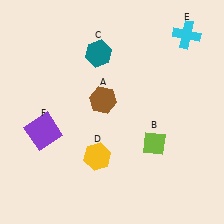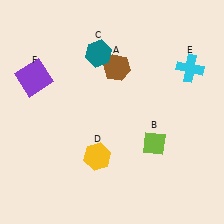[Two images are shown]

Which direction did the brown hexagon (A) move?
The brown hexagon (A) moved up.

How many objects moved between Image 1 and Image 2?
3 objects moved between the two images.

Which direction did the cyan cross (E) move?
The cyan cross (E) moved down.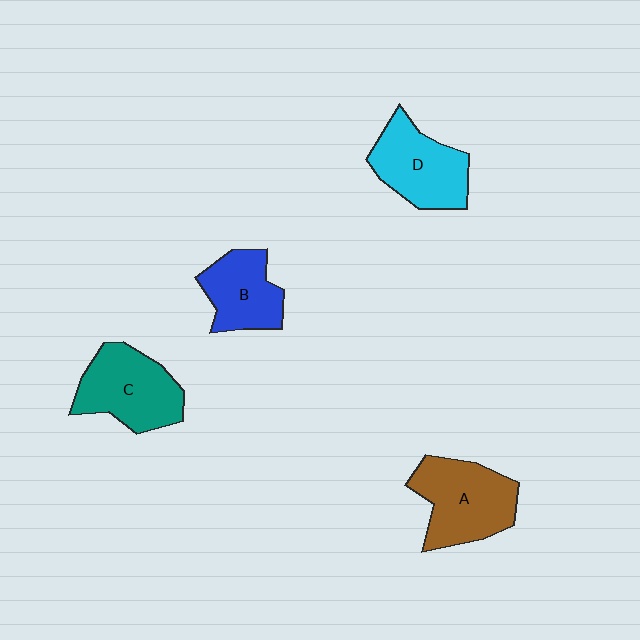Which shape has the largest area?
Shape A (brown).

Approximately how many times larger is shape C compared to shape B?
Approximately 1.3 times.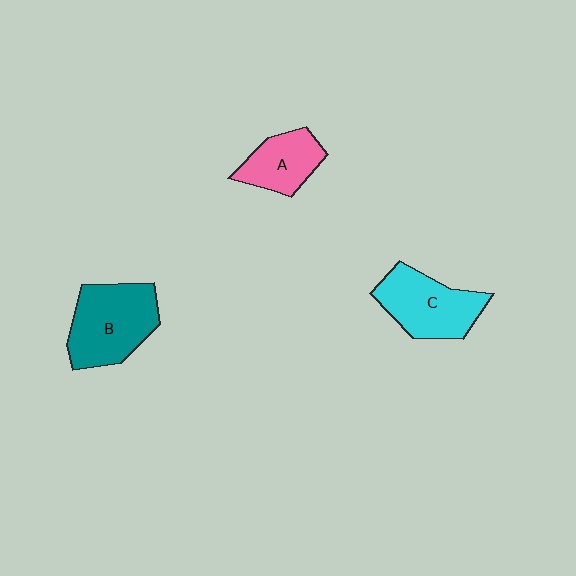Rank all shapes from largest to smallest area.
From largest to smallest: B (teal), C (cyan), A (pink).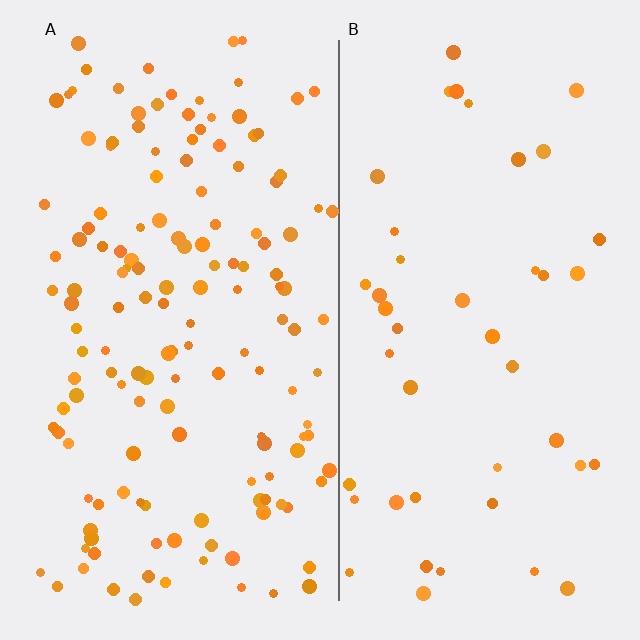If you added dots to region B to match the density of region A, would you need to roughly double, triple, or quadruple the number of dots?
Approximately triple.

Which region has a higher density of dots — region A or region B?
A (the left).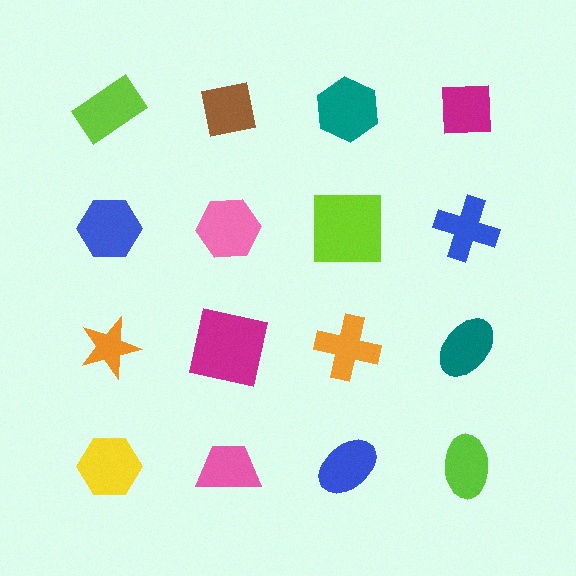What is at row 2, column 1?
A blue hexagon.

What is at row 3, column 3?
An orange cross.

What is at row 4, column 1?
A yellow hexagon.